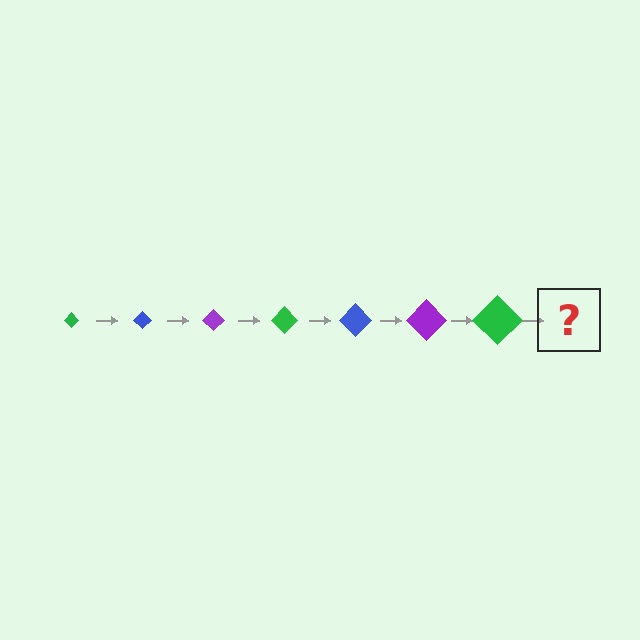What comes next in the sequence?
The next element should be a blue diamond, larger than the previous one.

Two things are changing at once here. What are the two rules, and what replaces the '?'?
The two rules are that the diamond grows larger each step and the color cycles through green, blue, and purple. The '?' should be a blue diamond, larger than the previous one.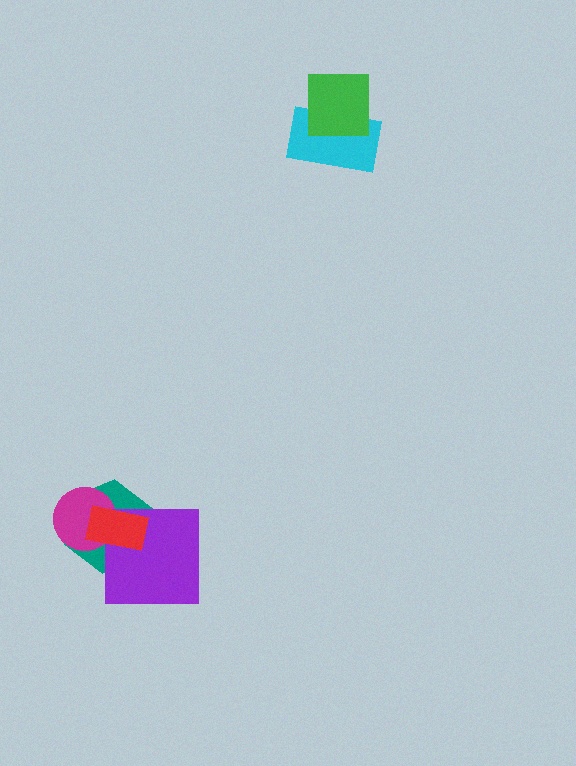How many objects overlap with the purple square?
2 objects overlap with the purple square.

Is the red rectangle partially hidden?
No, no other shape covers it.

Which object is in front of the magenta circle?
The red rectangle is in front of the magenta circle.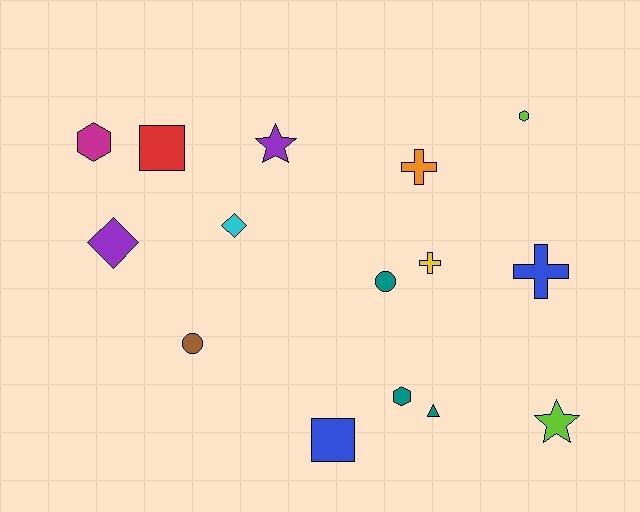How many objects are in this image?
There are 15 objects.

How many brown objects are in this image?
There is 1 brown object.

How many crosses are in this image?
There are 3 crosses.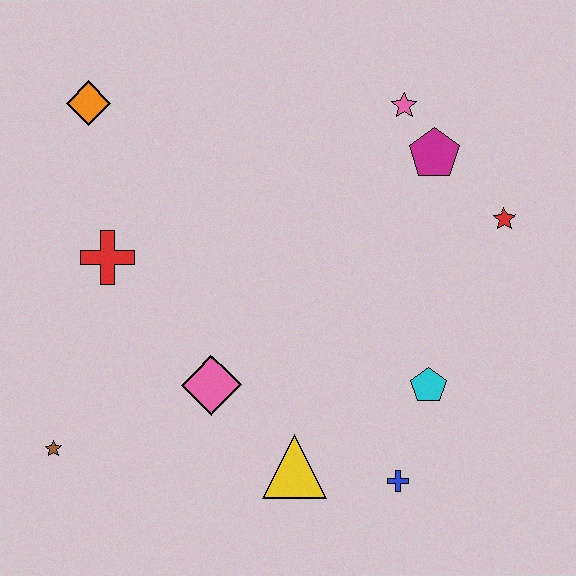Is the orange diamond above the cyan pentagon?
Yes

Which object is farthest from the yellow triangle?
The orange diamond is farthest from the yellow triangle.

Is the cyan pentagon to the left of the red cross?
No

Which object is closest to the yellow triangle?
The blue cross is closest to the yellow triangle.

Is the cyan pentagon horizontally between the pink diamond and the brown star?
No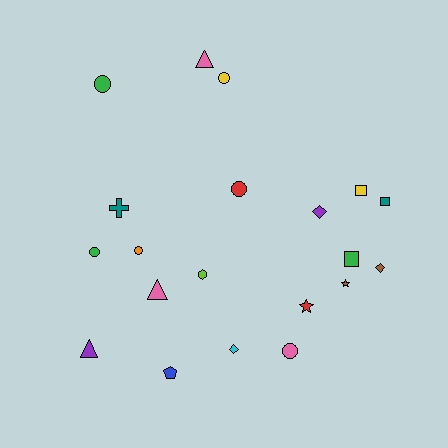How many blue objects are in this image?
There is 1 blue object.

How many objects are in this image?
There are 20 objects.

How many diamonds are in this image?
There are 3 diamonds.